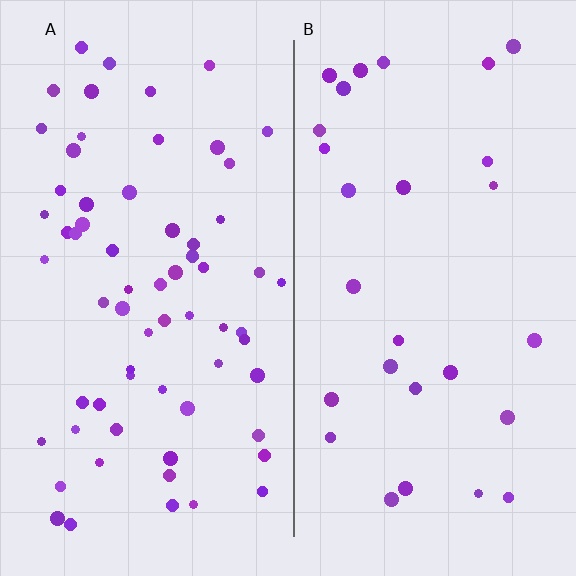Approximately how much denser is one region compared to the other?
Approximately 2.4× — region A over region B.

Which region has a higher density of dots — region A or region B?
A (the left).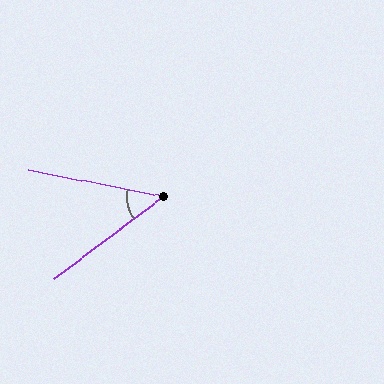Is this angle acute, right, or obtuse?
It is acute.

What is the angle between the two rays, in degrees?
Approximately 48 degrees.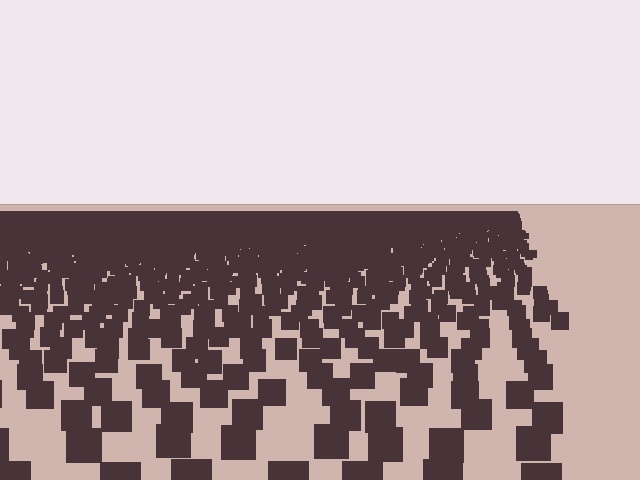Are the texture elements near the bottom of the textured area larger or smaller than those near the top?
Larger. Near the bottom, elements are closer to the viewer and appear at a bigger on-screen size.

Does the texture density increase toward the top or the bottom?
Density increases toward the top.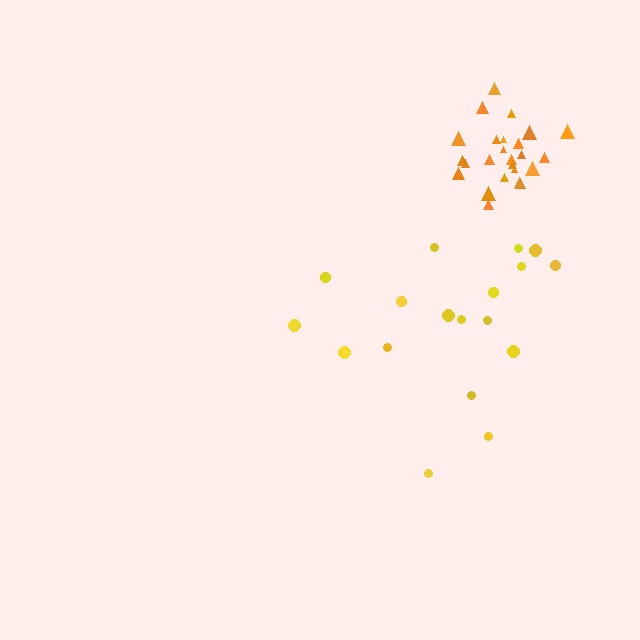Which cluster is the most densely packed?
Orange.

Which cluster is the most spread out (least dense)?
Yellow.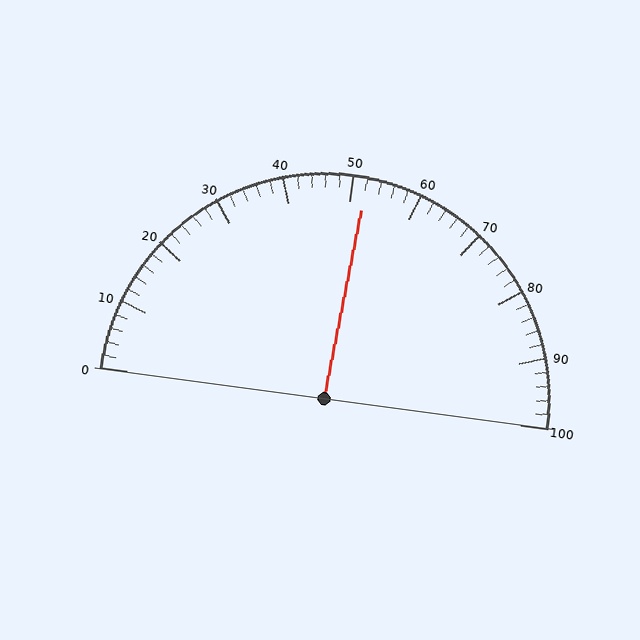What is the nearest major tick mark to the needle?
The nearest major tick mark is 50.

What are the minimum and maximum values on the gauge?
The gauge ranges from 0 to 100.